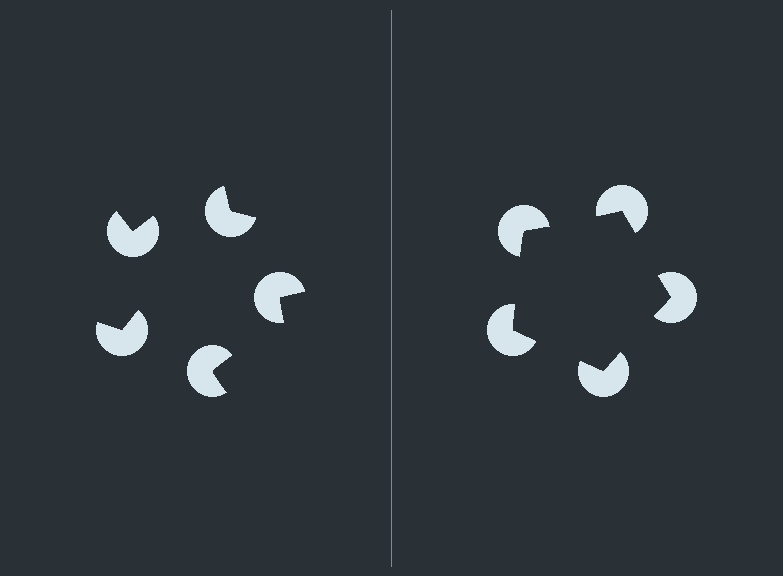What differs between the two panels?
The pac-man discs are positioned identically on both sides; only the wedge orientations differ. On the right they align to a pentagon; on the left they are misaligned.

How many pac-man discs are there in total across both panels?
10 — 5 on each side.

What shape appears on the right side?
An illusory pentagon.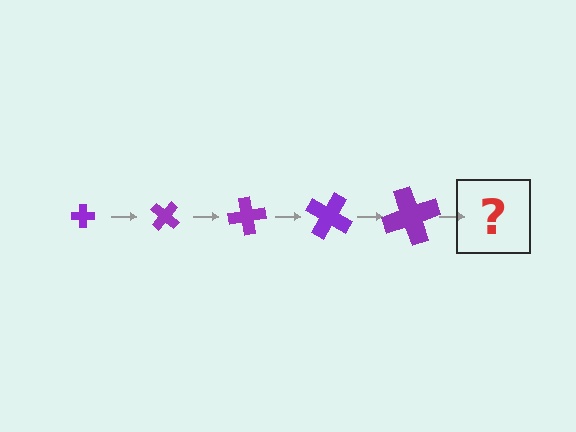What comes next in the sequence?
The next element should be a cross, larger than the previous one and rotated 200 degrees from the start.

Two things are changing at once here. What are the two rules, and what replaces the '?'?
The two rules are that the cross grows larger each step and it rotates 40 degrees each step. The '?' should be a cross, larger than the previous one and rotated 200 degrees from the start.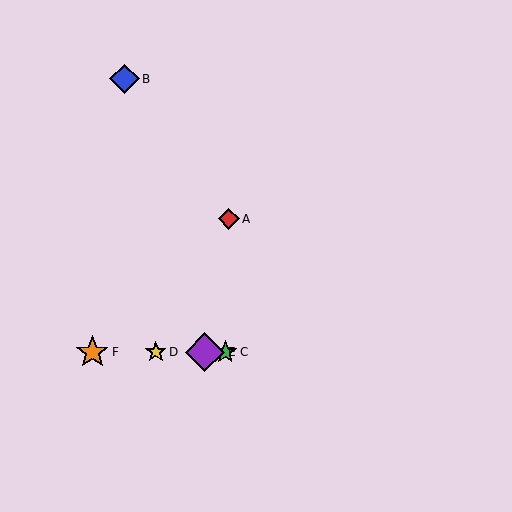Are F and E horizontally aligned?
Yes, both are at y≈352.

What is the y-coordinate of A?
Object A is at y≈219.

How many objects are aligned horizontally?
4 objects (C, D, E, F) are aligned horizontally.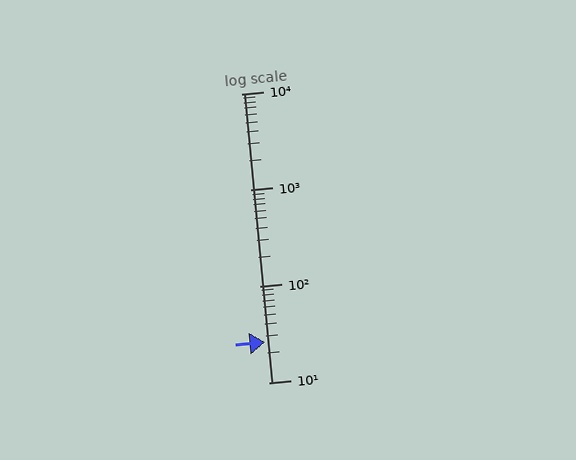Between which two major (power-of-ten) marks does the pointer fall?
The pointer is between 10 and 100.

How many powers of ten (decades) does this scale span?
The scale spans 3 decades, from 10 to 10000.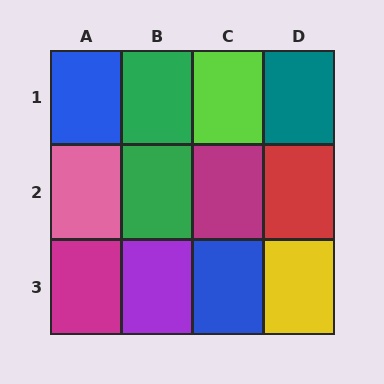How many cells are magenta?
2 cells are magenta.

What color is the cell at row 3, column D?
Yellow.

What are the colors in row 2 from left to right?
Pink, green, magenta, red.